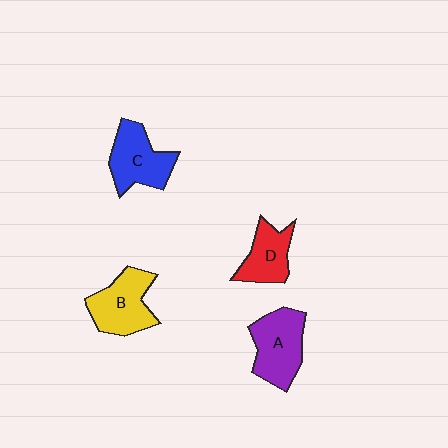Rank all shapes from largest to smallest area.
From largest to smallest: A (purple), B (yellow), C (blue), D (red).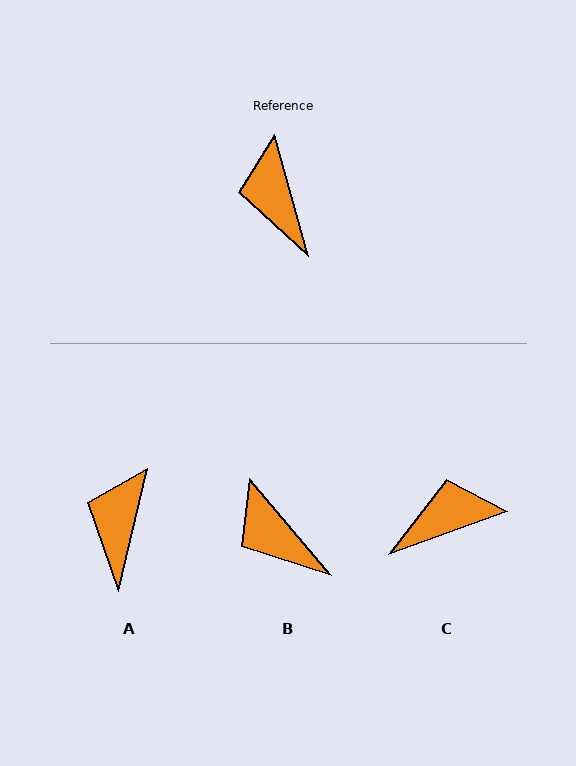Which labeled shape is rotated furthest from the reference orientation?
C, about 86 degrees away.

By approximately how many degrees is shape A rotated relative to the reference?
Approximately 28 degrees clockwise.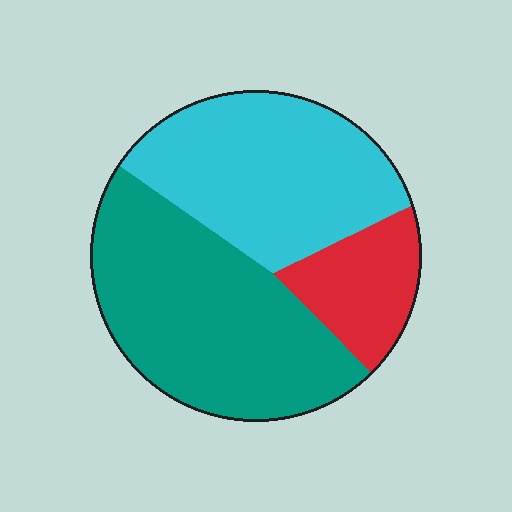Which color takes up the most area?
Teal, at roughly 45%.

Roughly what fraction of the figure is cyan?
Cyan takes up about three eighths (3/8) of the figure.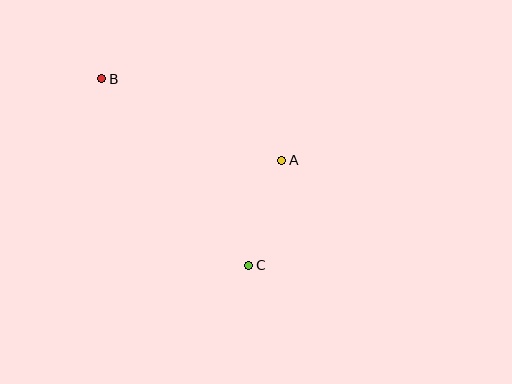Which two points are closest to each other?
Points A and C are closest to each other.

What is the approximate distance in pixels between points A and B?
The distance between A and B is approximately 198 pixels.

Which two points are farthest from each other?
Points B and C are farthest from each other.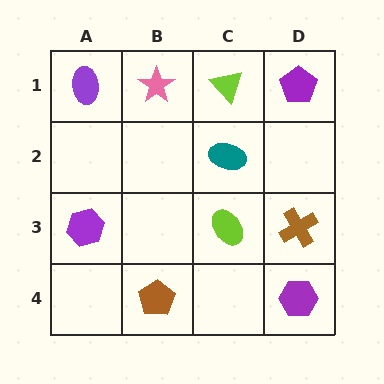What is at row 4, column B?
A brown pentagon.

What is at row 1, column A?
A purple ellipse.